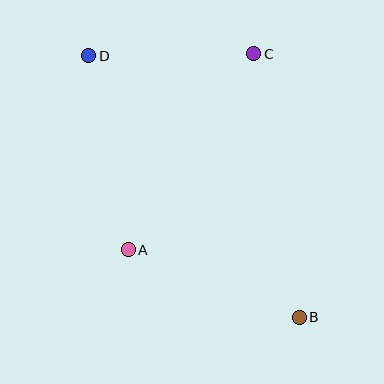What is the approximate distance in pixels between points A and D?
The distance between A and D is approximately 198 pixels.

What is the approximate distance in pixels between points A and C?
The distance between A and C is approximately 232 pixels.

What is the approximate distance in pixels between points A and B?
The distance between A and B is approximately 184 pixels.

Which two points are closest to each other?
Points C and D are closest to each other.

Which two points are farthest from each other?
Points B and D are farthest from each other.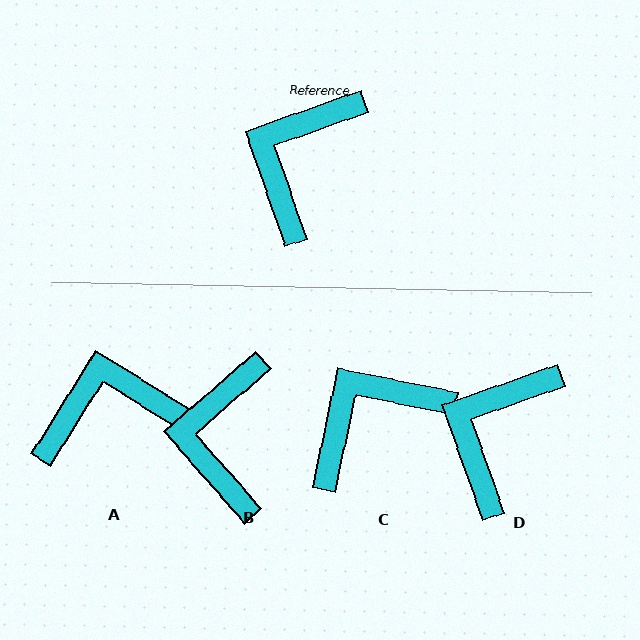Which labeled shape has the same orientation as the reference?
D.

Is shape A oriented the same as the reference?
No, it is off by about 51 degrees.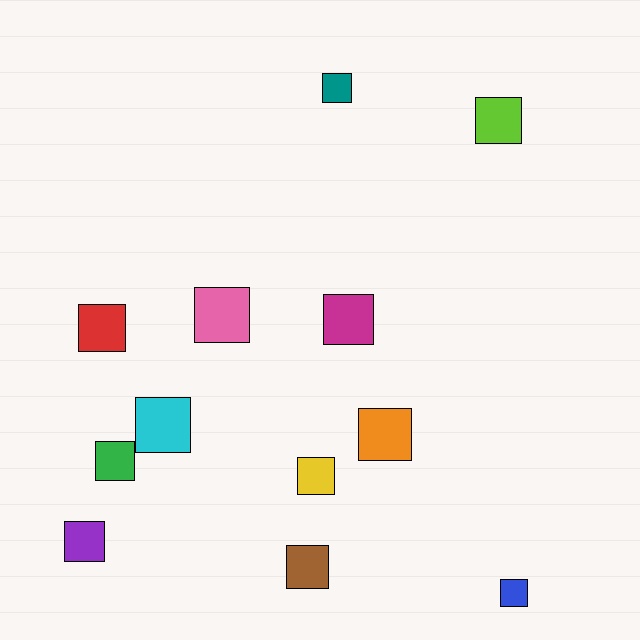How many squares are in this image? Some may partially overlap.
There are 12 squares.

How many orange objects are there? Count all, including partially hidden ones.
There is 1 orange object.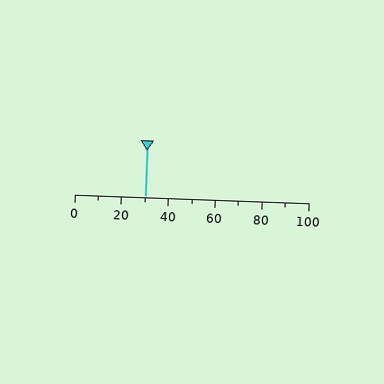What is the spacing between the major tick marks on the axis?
The major ticks are spaced 20 apart.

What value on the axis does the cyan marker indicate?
The marker indicates approximately 30.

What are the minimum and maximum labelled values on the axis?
The axis runs from 0 to 100.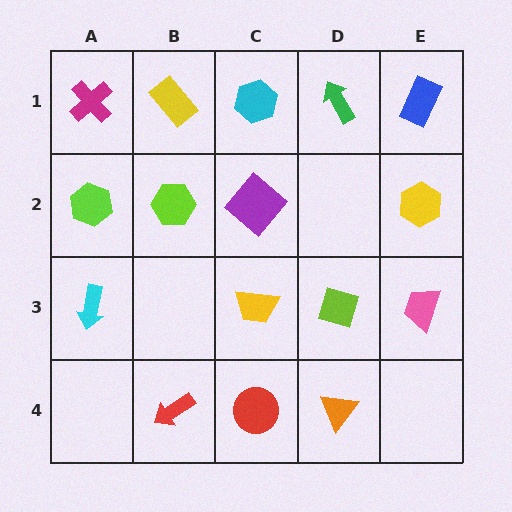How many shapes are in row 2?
4 shapes.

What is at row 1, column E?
A blue rectangle.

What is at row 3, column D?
A lime diamond.